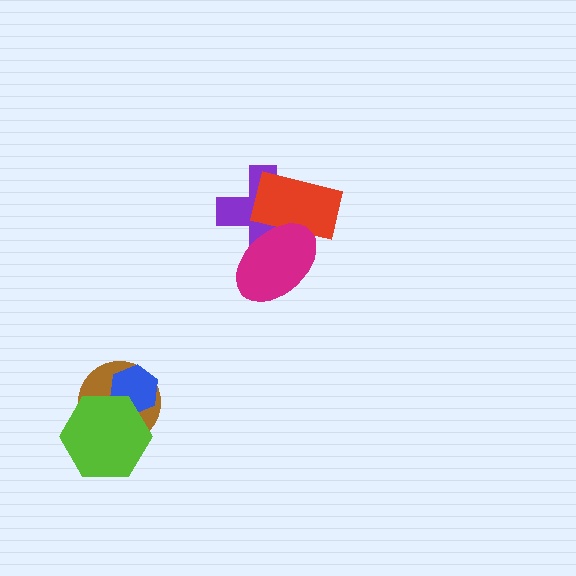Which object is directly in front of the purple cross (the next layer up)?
The red rectangle is directly in front of the purple cross.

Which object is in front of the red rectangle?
The magenta ellipse is in front of the red rectangle.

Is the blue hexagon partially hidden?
Yes, it is partially covered by another shape.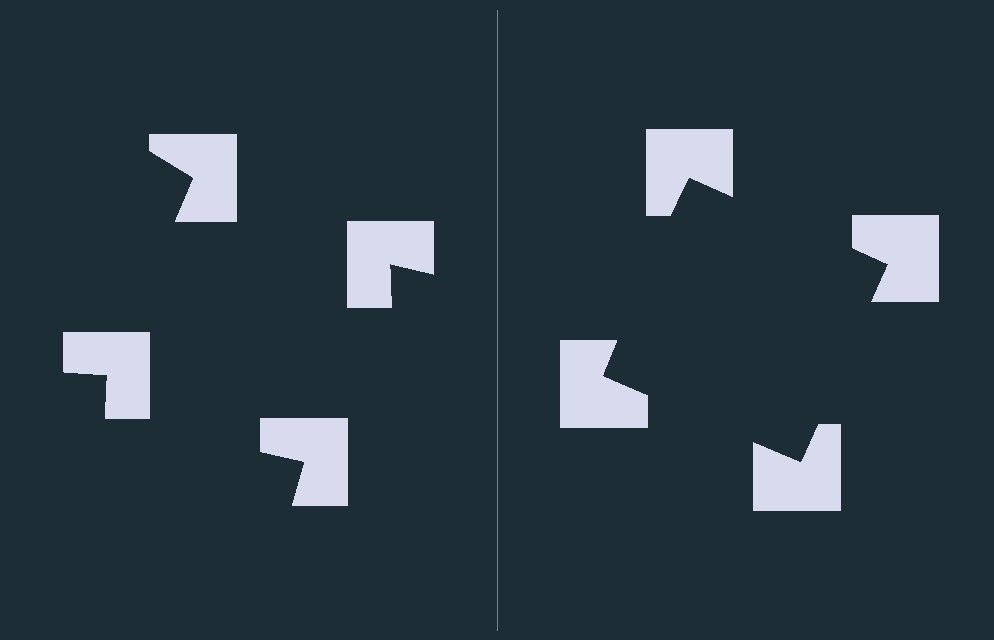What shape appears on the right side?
An illusory square.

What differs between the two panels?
The notched squares are positioned identically on both sides; only the wedge orientations differ. On the right they align to a square; on the left they are misaligned.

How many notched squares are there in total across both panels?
8 — 4 on each side.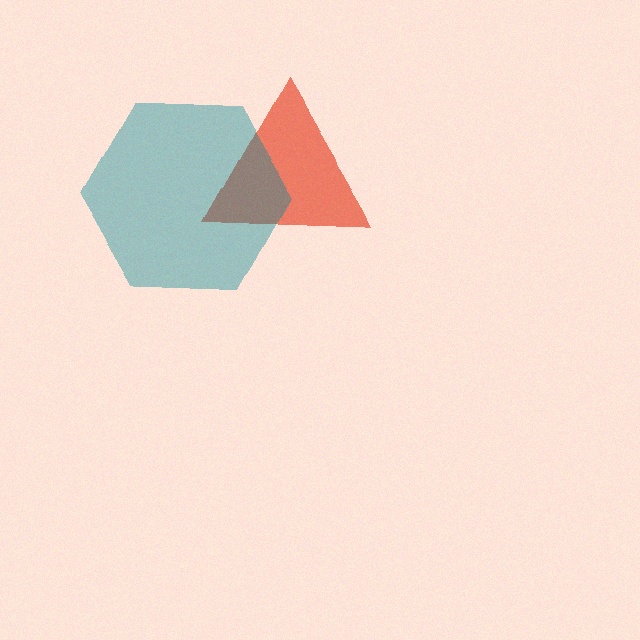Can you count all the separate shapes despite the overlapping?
Yes, there are 2 separate shapes.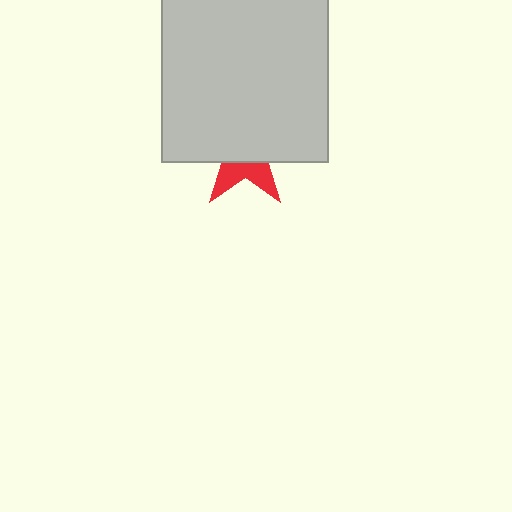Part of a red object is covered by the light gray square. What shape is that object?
It is a star.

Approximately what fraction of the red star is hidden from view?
Roughly 67% of the red star is hidden behind the light gray square.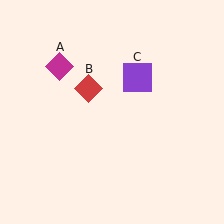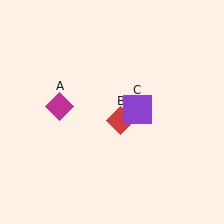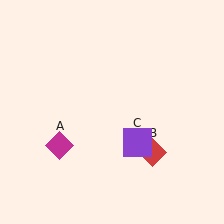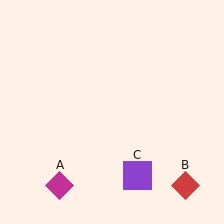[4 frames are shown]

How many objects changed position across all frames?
3 objects changed position: magenta diamond (object A), red diamond (object B), purple square (object C).